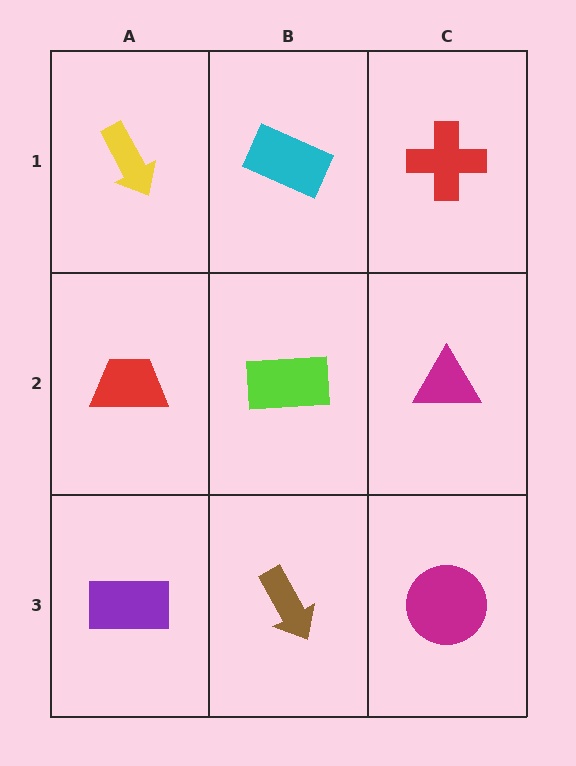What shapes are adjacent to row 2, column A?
A yellow arrow (row 1, column A), a purple rectangle (row 3, column A), a lime rectangle (row 2, column B).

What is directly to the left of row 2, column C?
A lime rectangle.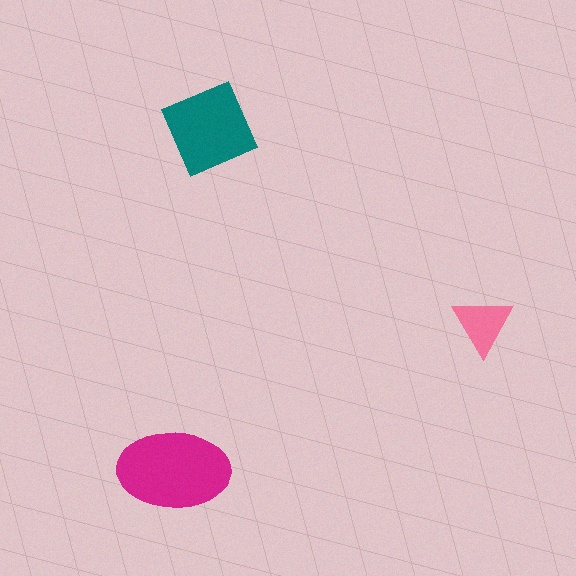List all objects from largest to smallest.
The magenta ellipse, the teal diamond, the pink triangle.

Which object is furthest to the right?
The pink triangle is rightmost.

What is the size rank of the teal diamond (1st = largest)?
2nd.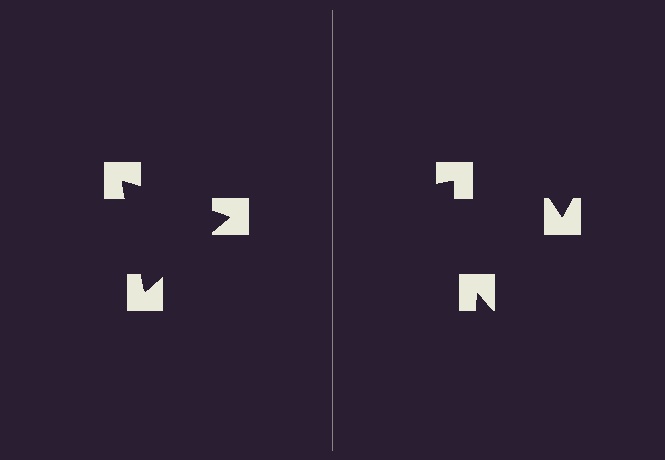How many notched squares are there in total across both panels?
6 — 3 on each side.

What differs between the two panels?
The notched squares are positioned identically on both sides; only the wedge orientations differ. On the left they align to a triangle; on the right they are misaligned.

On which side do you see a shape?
An illusory triangle appears on the left side. On the right side the wedge cuts are rotated, so no coherent shape forms.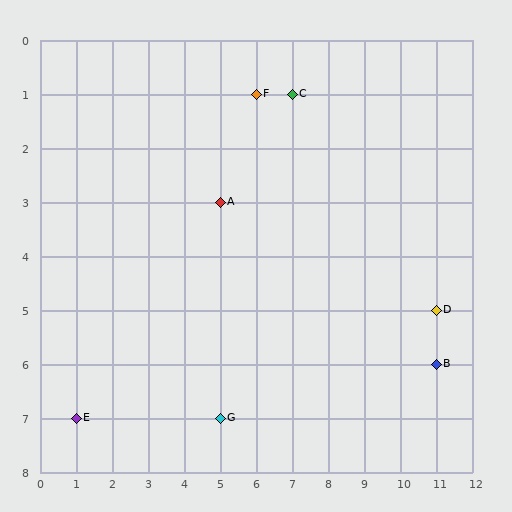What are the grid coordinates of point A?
Point A is at grid coordinates (5, 3).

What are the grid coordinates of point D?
Point D is at grid coordinates (11, 5).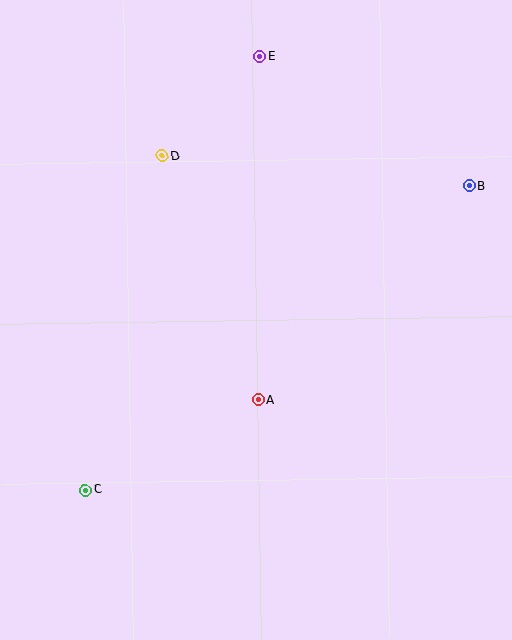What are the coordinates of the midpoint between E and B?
The midpoint between E and B is at (364, 121).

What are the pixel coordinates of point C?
Point C is at (85, 490).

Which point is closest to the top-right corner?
Point B is closest to the top-right corner.